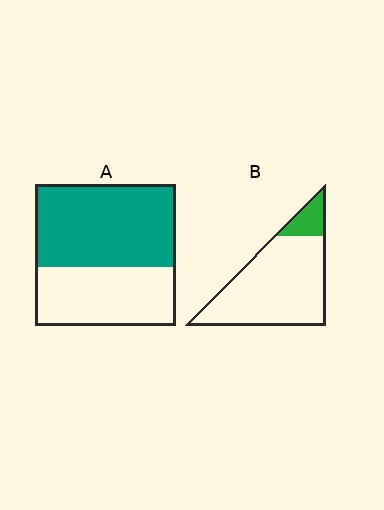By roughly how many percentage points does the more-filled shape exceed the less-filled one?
By roughly 45 percentage points (A over B).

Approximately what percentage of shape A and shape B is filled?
A is approximately 60% and B is approximately 15%.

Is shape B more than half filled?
No.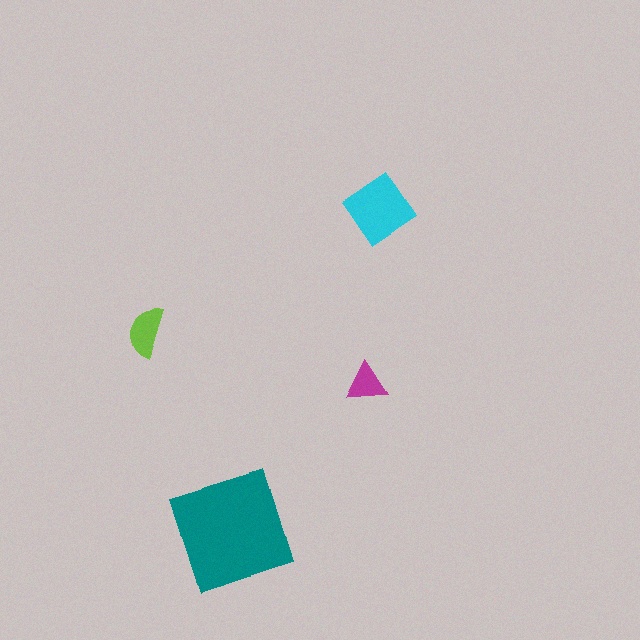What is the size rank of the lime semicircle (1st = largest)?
3rd.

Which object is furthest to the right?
The cyan diamond is rightmost.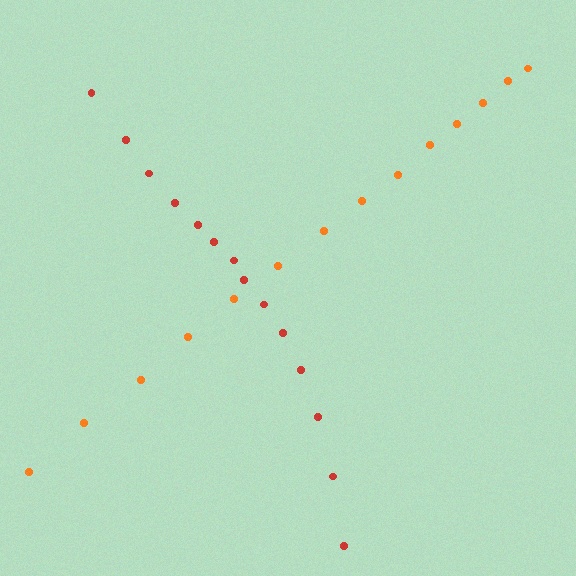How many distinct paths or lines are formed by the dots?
There are 2 distinct paths.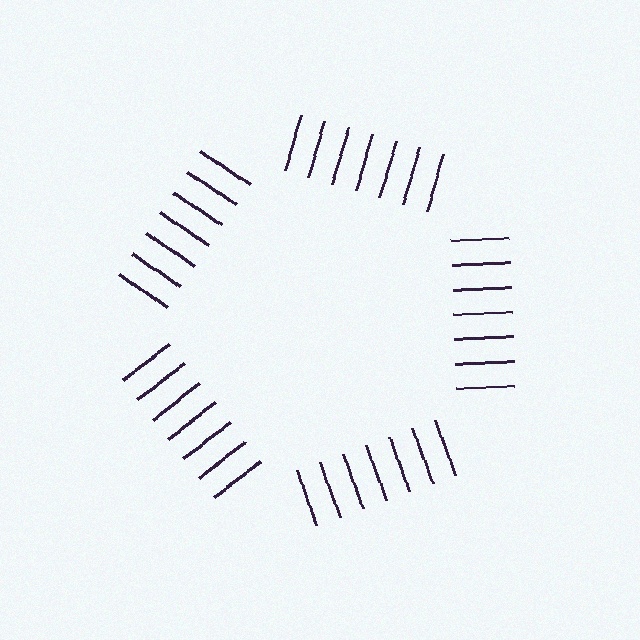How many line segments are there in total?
35 — 7 along each of the 5 edges.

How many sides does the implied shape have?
5 sides — the line-ends trace a pentagon.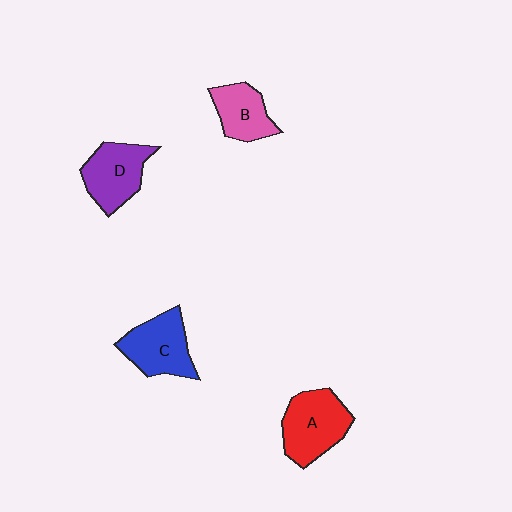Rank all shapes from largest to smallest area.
From largest to smallest: A (red), C (blue), D (purple), B (pink).